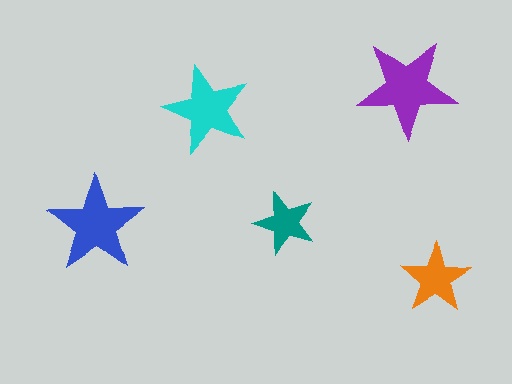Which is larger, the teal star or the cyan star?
The cyan one.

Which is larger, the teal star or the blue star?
The blue one.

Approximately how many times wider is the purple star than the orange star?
About 1.5 times wider.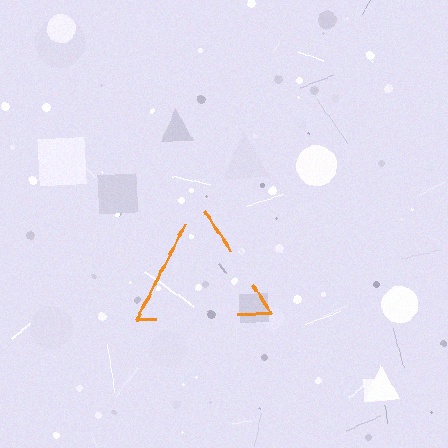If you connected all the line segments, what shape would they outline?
They would outline a triangle.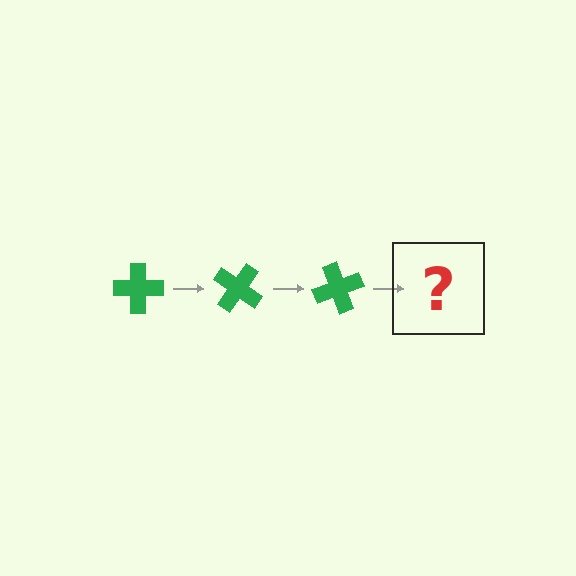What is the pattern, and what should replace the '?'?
The pattern is that the cross rotates 35 degrees each step. The '?' should be a green cross rotated 105 degrees.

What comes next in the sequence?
The next element should be a green cross rotated 105 degrees.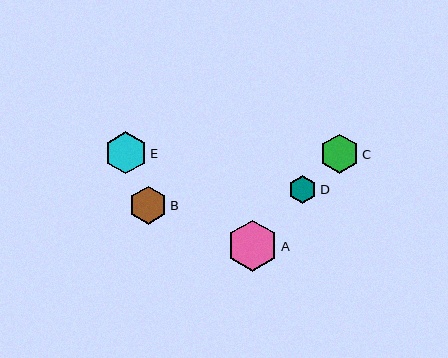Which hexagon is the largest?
Hexagon A is the largest with a size of approximately 51 pixels.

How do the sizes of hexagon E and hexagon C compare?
Hexagon E and hexagon C are approximately the same size.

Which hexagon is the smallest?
Hexagon D is the smallest with a size of approximately 28 pixels.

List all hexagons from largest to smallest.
From largest to smallest: A, E, C, B, D.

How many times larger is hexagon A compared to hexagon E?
Hexagon A is approximately 1.2 times the size of hexagon E.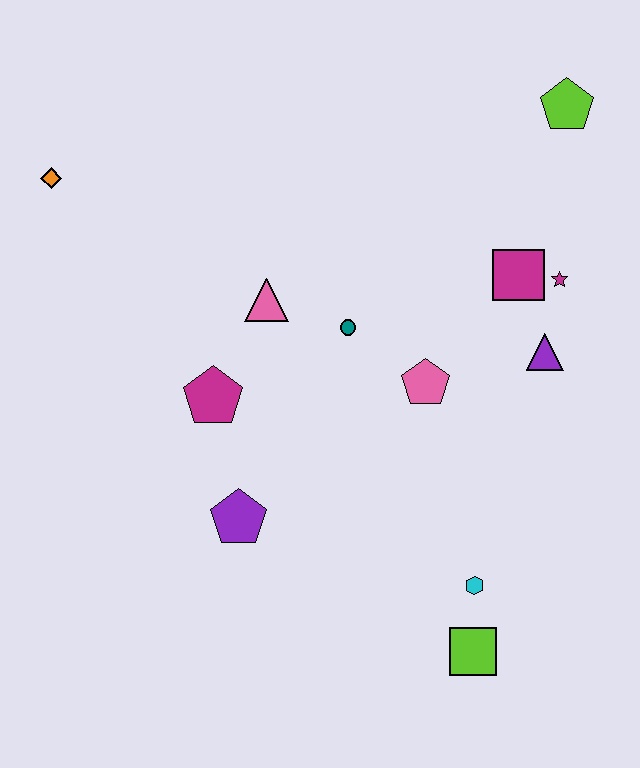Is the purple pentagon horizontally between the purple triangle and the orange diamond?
Yes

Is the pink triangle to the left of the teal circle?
Yes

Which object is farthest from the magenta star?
The orange diamond is farthest from the magenta star.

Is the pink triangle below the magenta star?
Yes